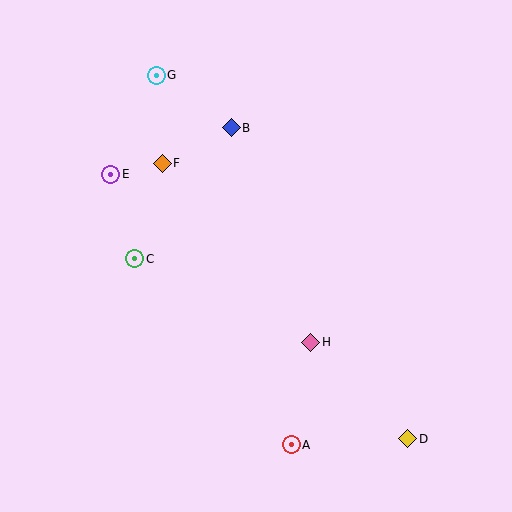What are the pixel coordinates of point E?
Point E is at (111, 174).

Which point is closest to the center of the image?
Point H at (311, 342) is closest to the center.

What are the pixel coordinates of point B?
Point B is at (231, 128).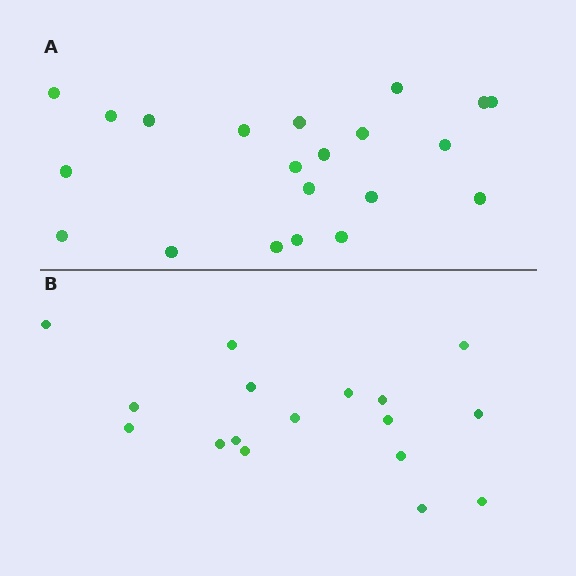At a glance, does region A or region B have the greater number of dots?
Region A (the top region) has more dots.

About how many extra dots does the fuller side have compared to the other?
Region A has about 4 more dots than region B.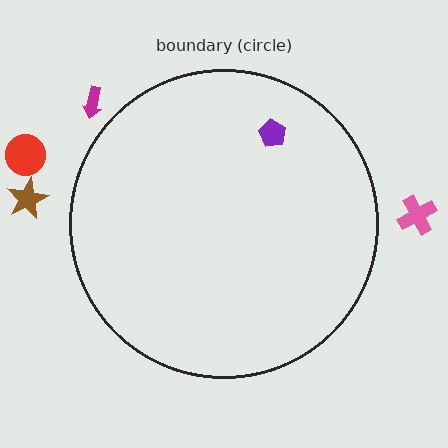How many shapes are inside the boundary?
1 inside, 4 outside.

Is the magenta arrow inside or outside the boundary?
Outside.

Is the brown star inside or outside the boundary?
Outside.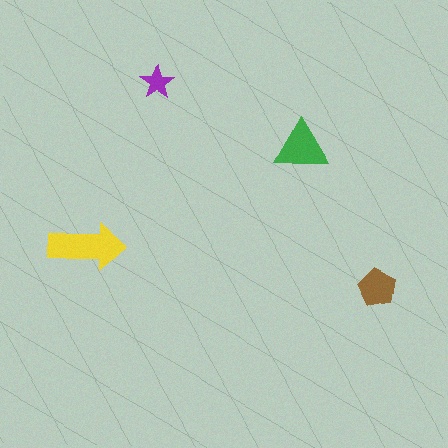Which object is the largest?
The yellow arrow.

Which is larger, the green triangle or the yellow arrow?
The yellow arrow.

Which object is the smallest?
The purple star.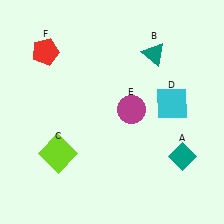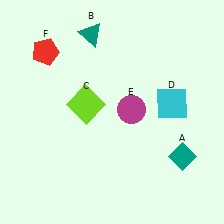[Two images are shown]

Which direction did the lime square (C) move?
The lime square (C) moved up.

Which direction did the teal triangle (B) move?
The teal triangle (B) moved left.